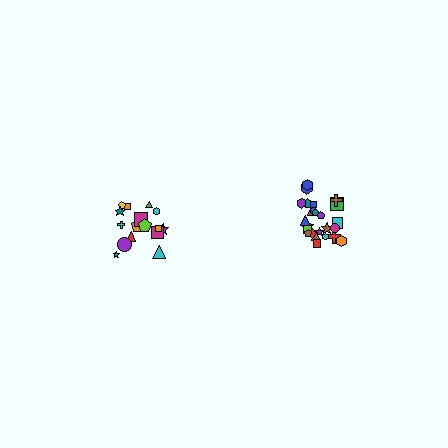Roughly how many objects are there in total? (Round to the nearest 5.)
Roughly 45 objects in total.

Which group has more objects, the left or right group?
The right group.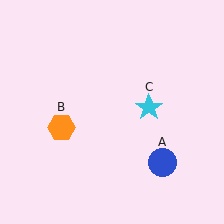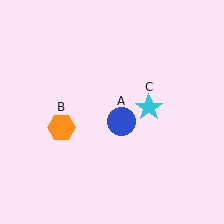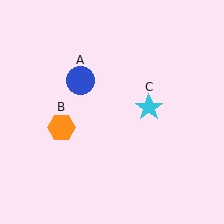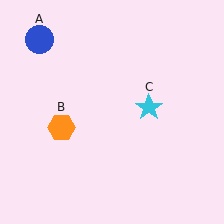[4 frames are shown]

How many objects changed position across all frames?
1 object changed position: blue circle (object A).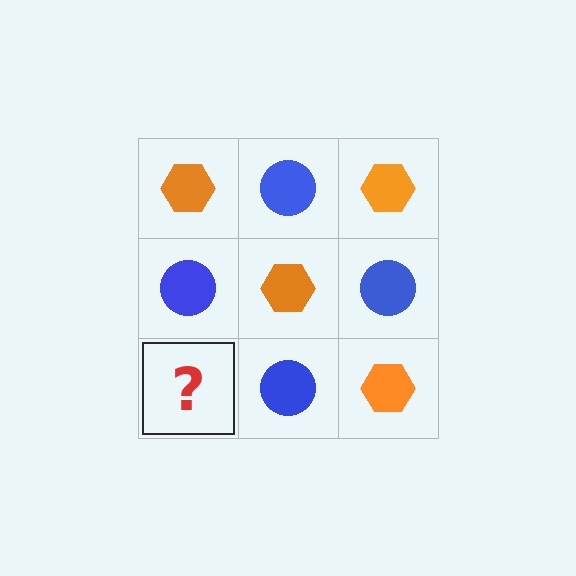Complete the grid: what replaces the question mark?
The question mark should be replaced with an orange hexagon.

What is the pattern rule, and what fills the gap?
The rule is that it alternates orange hexagon and blue circle in a checkerboard pattern. The gap should be filled with an orange hexagon.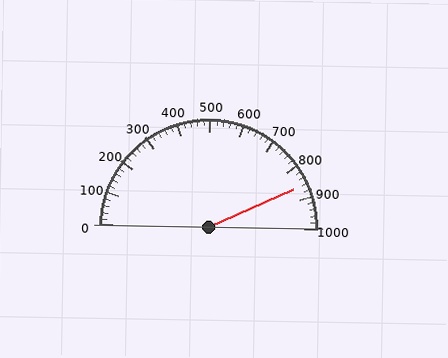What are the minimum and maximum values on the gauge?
The gauge ranges from 0 to 1000.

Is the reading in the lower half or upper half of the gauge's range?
The reading is in the upper half of the range (0 to 1000).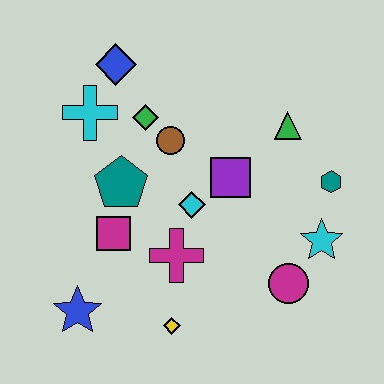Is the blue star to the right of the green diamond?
No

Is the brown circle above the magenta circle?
Yes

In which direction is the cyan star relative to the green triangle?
The cyan star is below the green triangle.